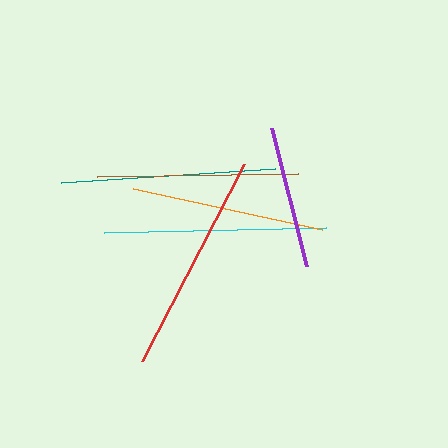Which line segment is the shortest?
The purple line is the shortest at approximately 142 pixels.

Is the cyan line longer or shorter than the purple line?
The cyan line is longer than the purple line.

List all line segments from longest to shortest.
From longest to shortest: red, cyan, teal, brown, orange, purple.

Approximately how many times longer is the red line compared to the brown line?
The red line is approximately 1.1 times the length of the brown line.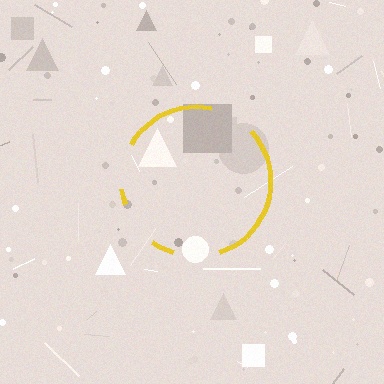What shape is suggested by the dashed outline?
The dashed outline suggests a circle.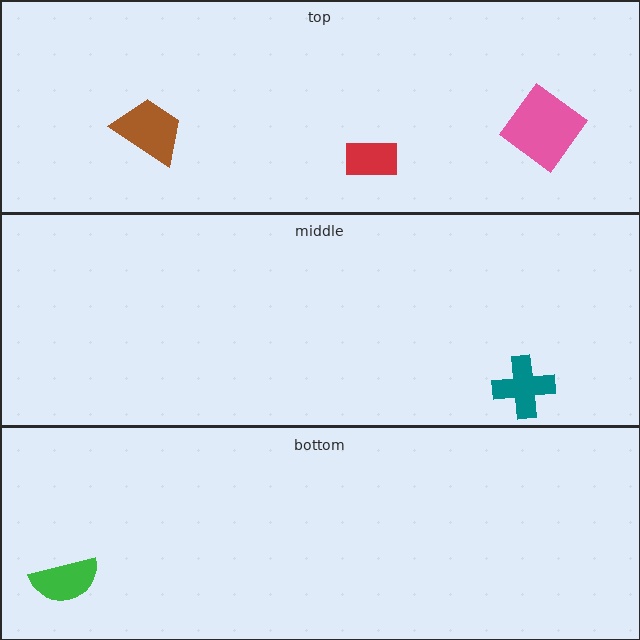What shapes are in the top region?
The pink diamond, the red rectangle, the brown trapezoid.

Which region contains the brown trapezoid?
The top region.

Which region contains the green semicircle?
The bottom region.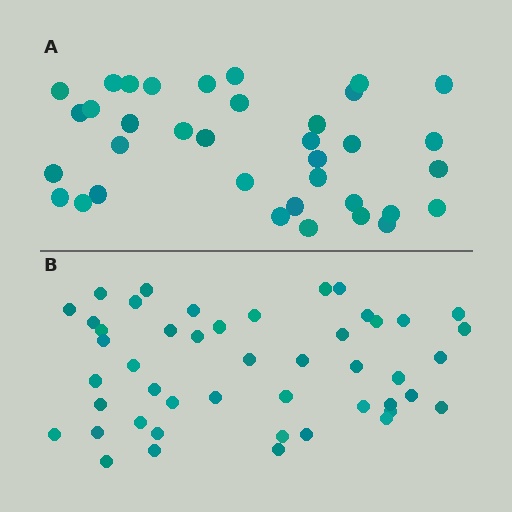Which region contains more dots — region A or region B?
Region B (the bottom region) has more dots.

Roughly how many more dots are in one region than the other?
Region B has roughly 12 or so more dots than region A.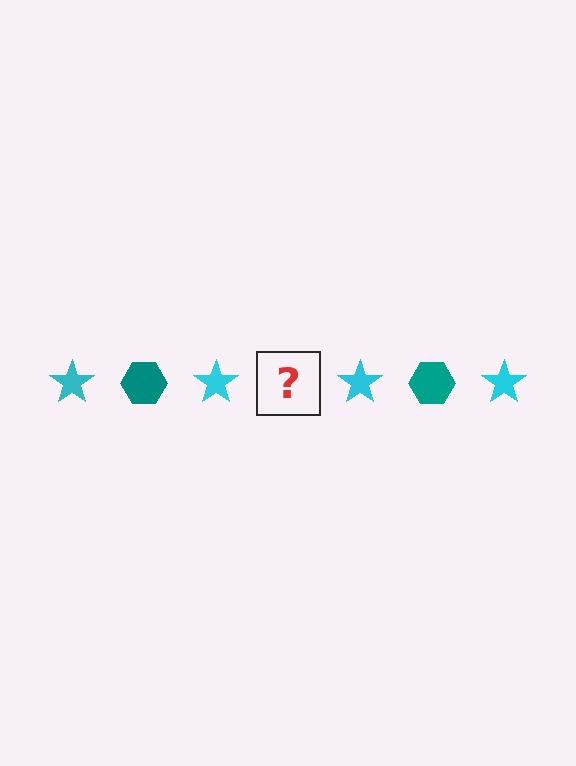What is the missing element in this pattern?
The missing element is a teal hexagon.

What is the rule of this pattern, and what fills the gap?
The rule is that the pattern alternates between cyan star and teal hexagon. The gap should be filled with a teal hexagon.